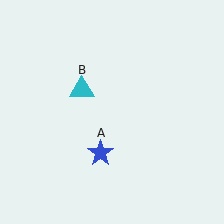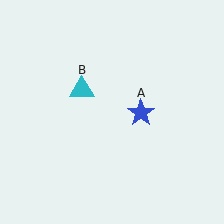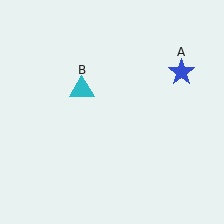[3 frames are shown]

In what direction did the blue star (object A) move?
The blue star (object A) moved up and to the right.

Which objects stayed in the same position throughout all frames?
Cyan triangle (object B) remained stationary.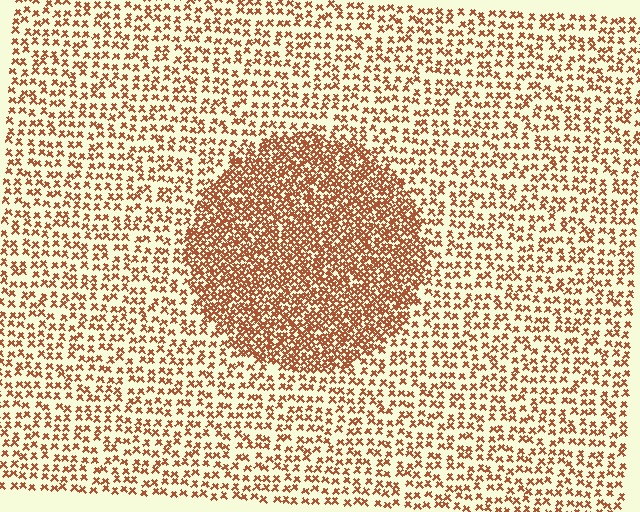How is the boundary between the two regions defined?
The boundary is defined by a change in element density (approximately 2.3x ratio). All elements are the same color, size, and shape.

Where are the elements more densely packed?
The elements are more densely packed inside the circle boundary.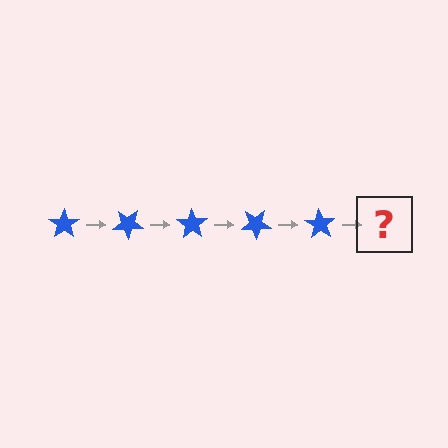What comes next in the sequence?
The next element should be a blue star rotated 175 degrees.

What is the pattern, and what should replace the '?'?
The pattern is that the star rotates 35 degrees each step. The '?' should be a blue star rotated 175 degrees.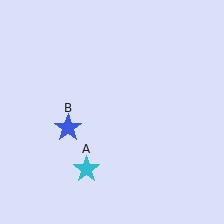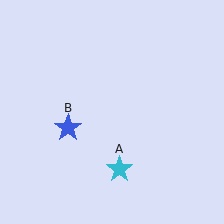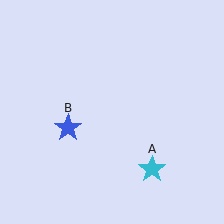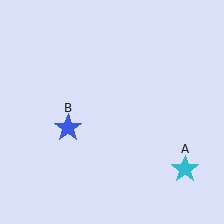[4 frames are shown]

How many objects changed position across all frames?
1 object changed position: cyan star (object A).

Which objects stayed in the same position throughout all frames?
Blue star (object B) remained stationary.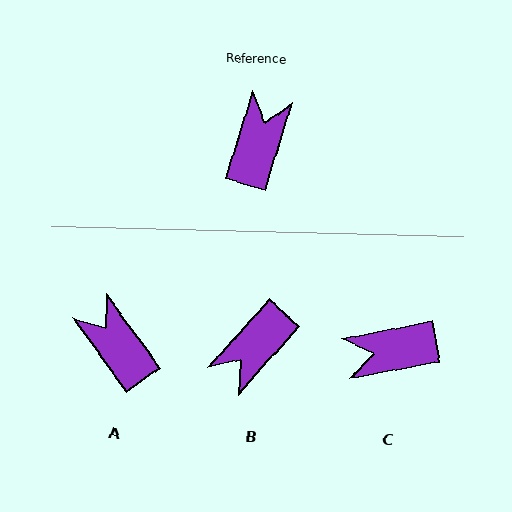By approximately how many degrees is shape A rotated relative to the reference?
Approximately 53 degrees counter-clockwise.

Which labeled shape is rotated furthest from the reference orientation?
B, about 155 degrees away.